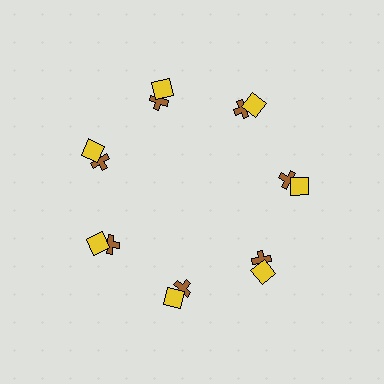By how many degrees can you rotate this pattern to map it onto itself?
The pattern maps onto itself every 51 degrees of rotation.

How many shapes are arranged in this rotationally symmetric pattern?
There are 14 shapes, arranged in 7 groups of 2.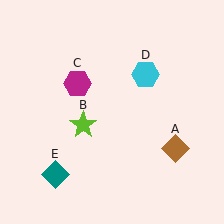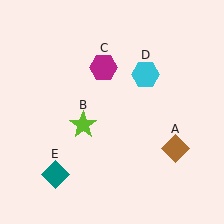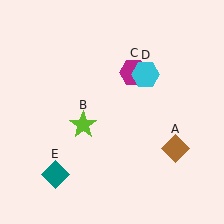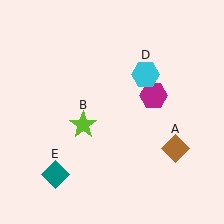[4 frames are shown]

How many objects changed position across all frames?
1 object changed position: magenta hexagon (object C).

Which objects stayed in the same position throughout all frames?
Brown diamond (object A) and lime star (object B) and cyan hexagon (object D) and teal diamond (object E) remained stationary.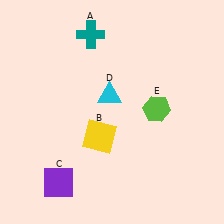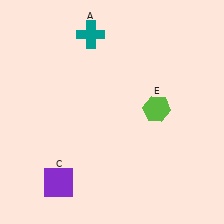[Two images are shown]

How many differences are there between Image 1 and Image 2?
There are 2 differences between the two images.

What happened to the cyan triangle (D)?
The cyan triangle (D) was removed in Image 2. It was in the top-left area of Image 1.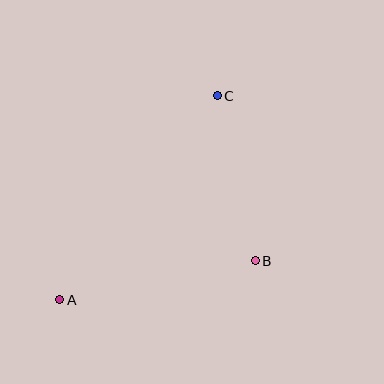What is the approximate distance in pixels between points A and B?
The distance between A and B is approximately 200 pixels.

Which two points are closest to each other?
Points B and C are closest to each other.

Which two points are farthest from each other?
Points A and C are farthest from each other.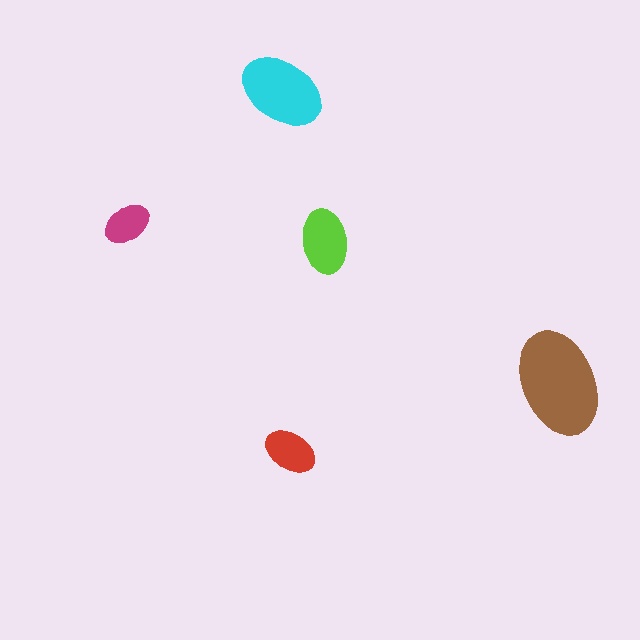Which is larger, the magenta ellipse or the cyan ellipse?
The cyan one.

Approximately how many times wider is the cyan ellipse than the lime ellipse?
About 1.5 times wider.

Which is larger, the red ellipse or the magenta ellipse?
The red one.